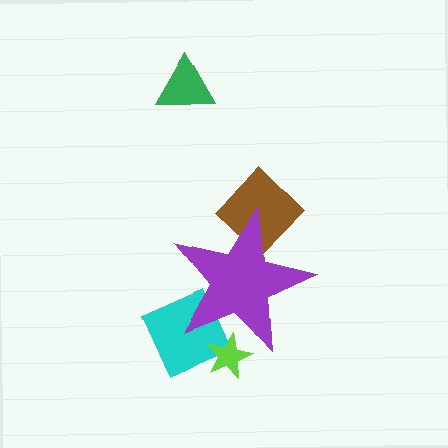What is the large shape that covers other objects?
A purple star.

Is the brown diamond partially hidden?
Yes, the brown diamond is partially hidden behind the purple star.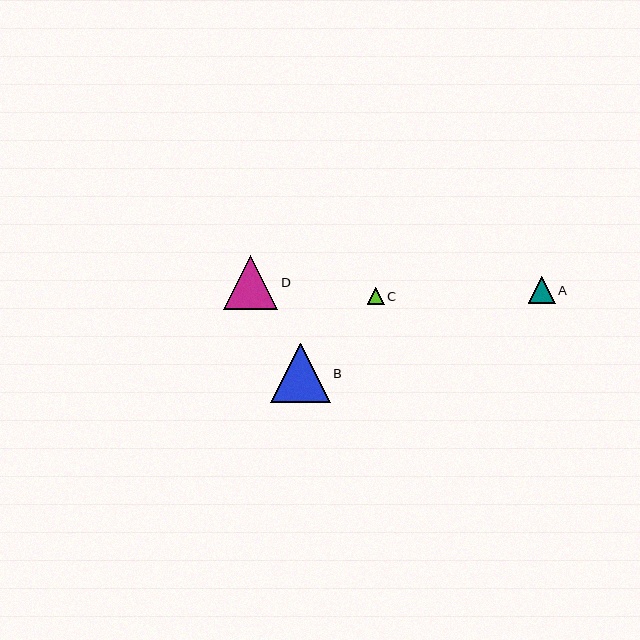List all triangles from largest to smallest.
From largest to smallest: B, D, A, C.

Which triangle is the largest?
Triangle B is the largest with a size of approximately 59 pixels.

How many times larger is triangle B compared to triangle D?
Triangle B is approximately 1.1 times the size of triangle D.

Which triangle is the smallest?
Triangle C is the smallest with a size of approximately 17 pixels.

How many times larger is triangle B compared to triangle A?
Triangle B is approximately 2.3 times the size of triangle A.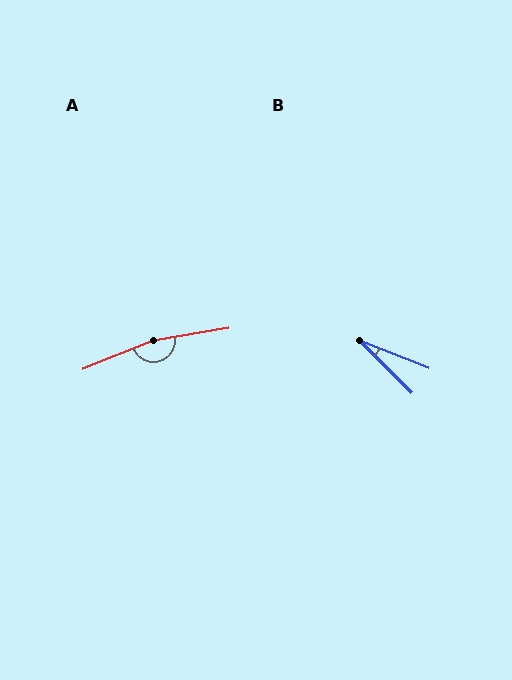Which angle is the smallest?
B, at approximately 24 degrees.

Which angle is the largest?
A, at approximately 167 degrees.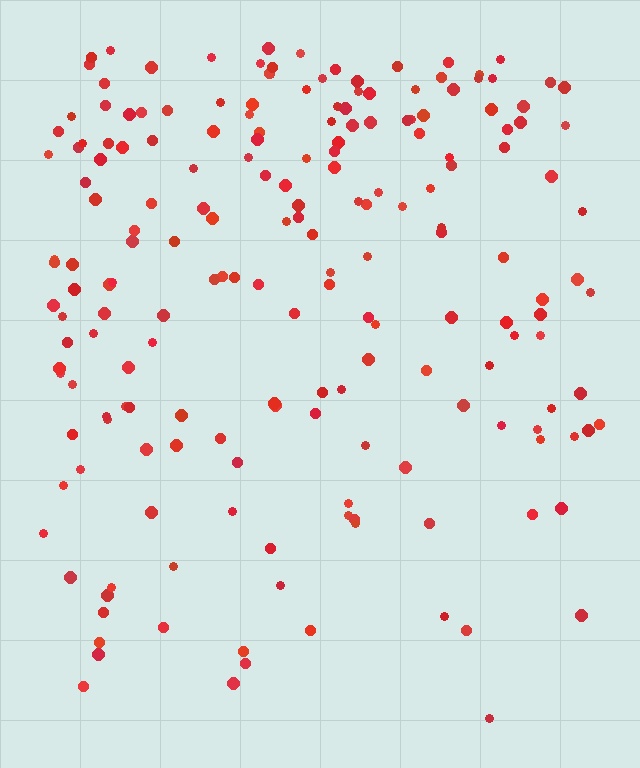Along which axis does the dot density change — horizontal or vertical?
Vertical.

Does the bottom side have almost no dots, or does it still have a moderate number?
Still a moderate number, just noticeably fewer than the top.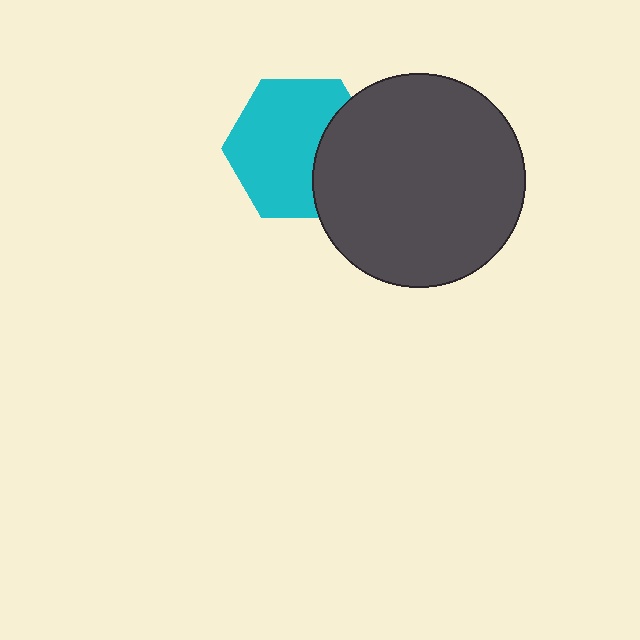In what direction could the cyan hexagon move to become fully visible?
The cyan hexagon could move left. That would shift it out from behind the dark gray circle entirely.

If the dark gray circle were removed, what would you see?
You would see the complete cyan hexagon.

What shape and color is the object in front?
The object in front is a dark gray circle.